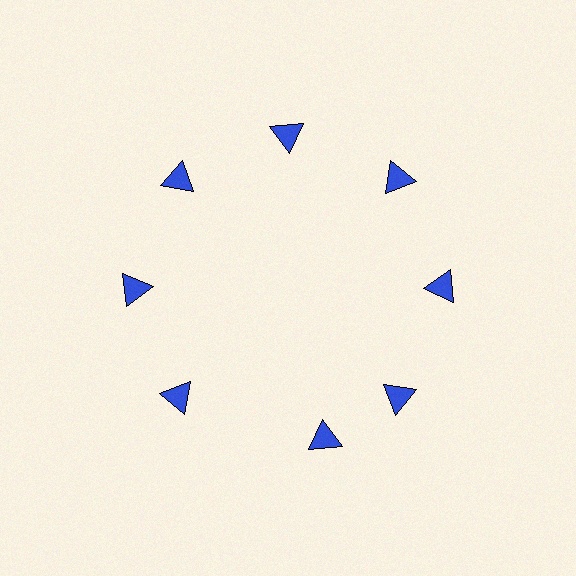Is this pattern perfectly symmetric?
No. The 8 blue triangles are arranged in a ring, but one element near the 6 o'clock position is rotated out of alignment along the ring, breaking the 8-fold rotational symmetry.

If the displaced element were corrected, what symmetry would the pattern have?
It would have 8-fold rotational symmetry — the pattern would map onto itself every 45 degrees.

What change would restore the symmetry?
The symmetry would be restored by rotating it back into even spacing with its neighbors so that all 8 triangles sit at equal angles and equal distance from the center.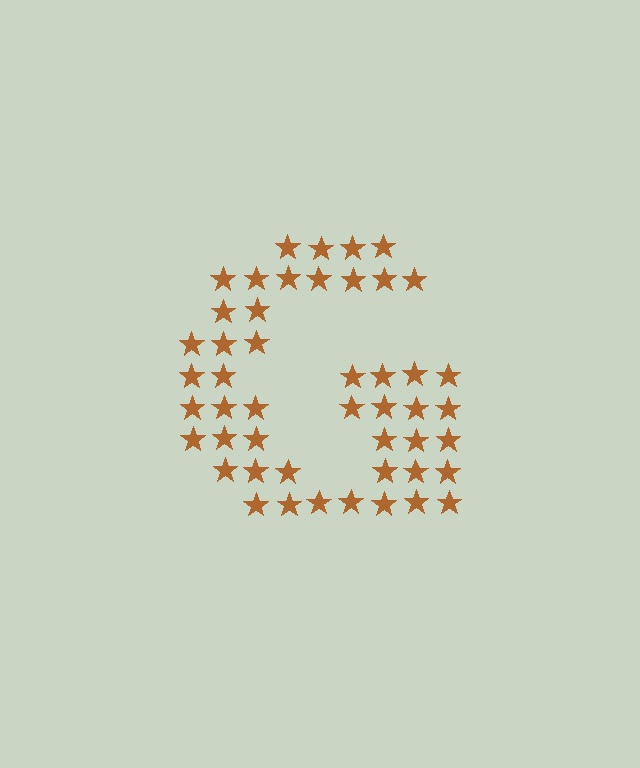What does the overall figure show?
The overall figure shows the letter G.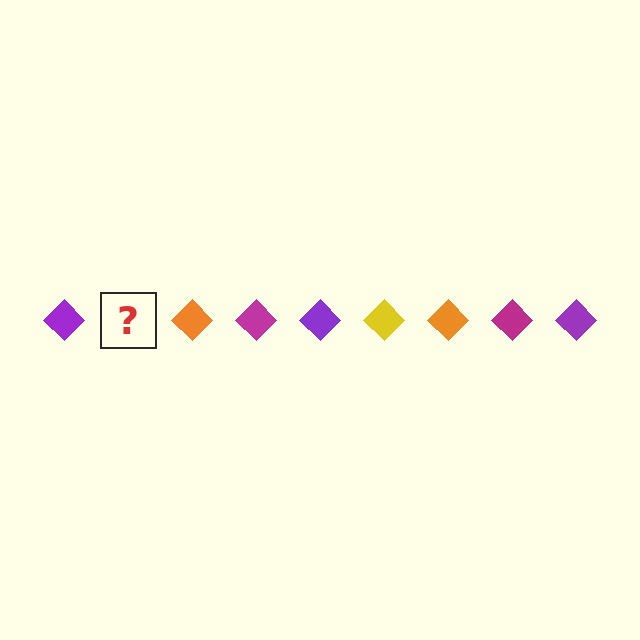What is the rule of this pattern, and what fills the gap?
The rule is that the pattern cycles through purple, yellow, orange, magenta diamonds. The gap should be filled with a yellow diamond.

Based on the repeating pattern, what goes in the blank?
The blank should be a yellow diamond.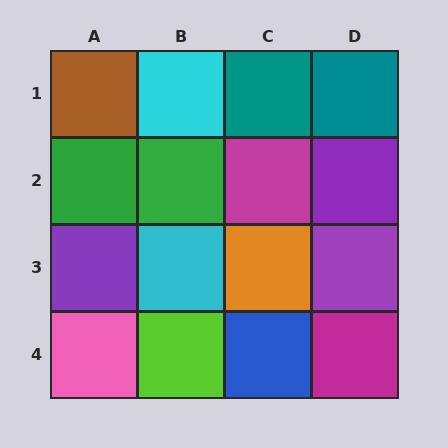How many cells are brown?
1 cell is brown.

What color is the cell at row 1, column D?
Teal.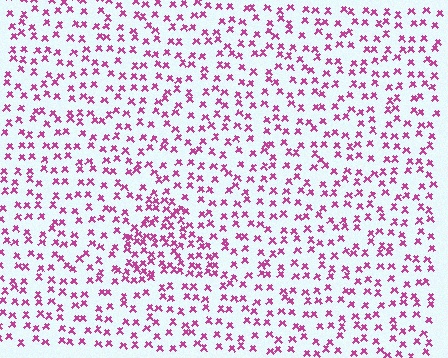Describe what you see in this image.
The image contains small magenta elements arranged at two different densities. A triangle-shaped region is visible where the elements are more densely packed than the surrounding area.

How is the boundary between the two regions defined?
The boundary is defined by a change in element density (approximately 1.8x ratio). All elements are the same color, size, and shape.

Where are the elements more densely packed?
The elements are more densely packed inside the triangle boundary.